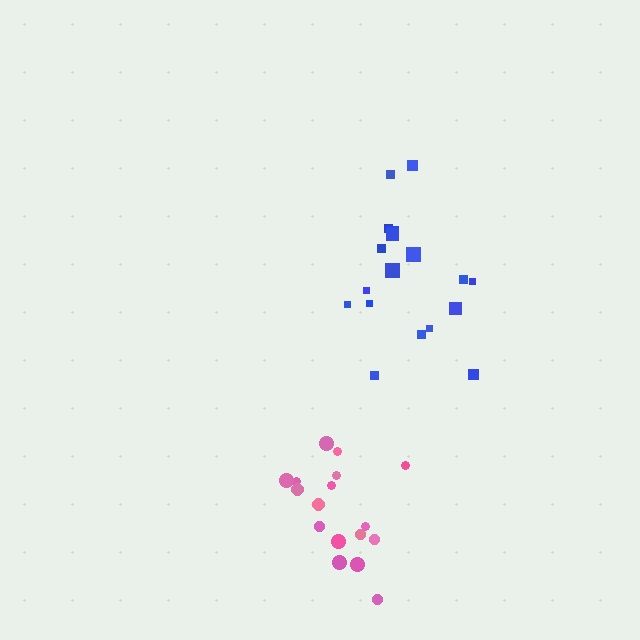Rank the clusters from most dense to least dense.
pink, blue.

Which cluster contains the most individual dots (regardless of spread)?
Blue (18).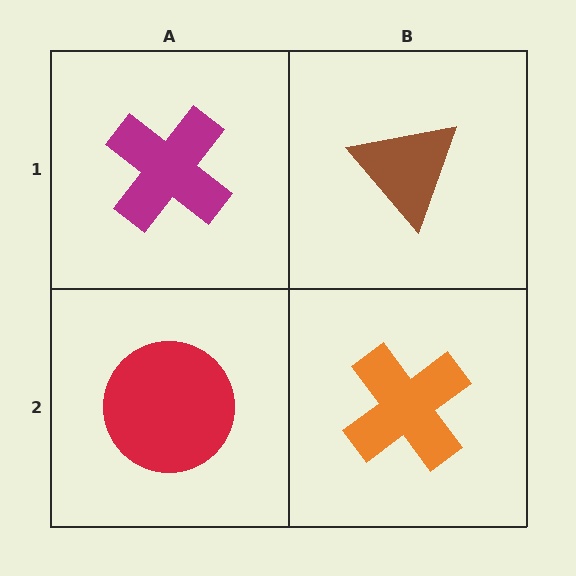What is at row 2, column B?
An orange cross.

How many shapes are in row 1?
2 shapes.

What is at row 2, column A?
A red circle.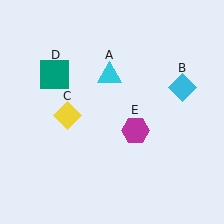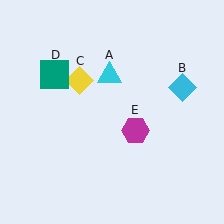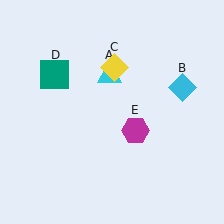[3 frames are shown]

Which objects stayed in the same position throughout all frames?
Cyan triangle (object A) and cyan diamond (object B) and teal square (object D) and magenta hexagon (object E) remained stationary.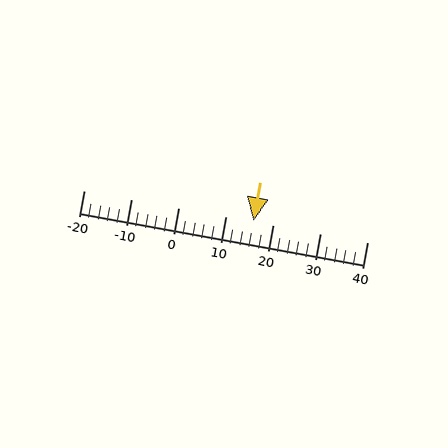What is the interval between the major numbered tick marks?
The major tick marks are spaced 10 units apart.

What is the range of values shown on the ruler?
The ruler shows values from -20 to 40.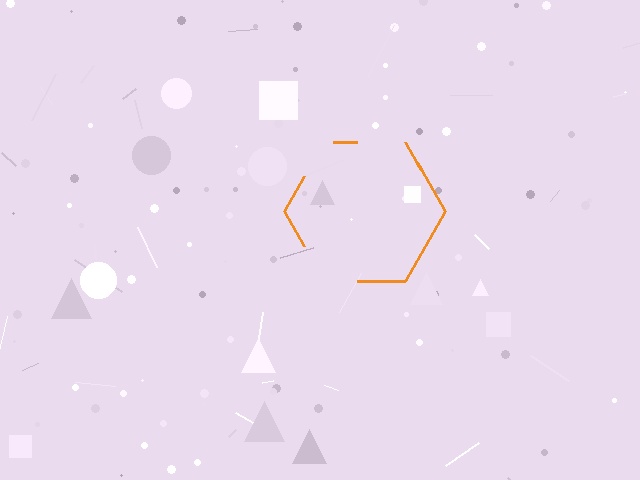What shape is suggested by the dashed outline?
The dashed outline suggests a hexagon.